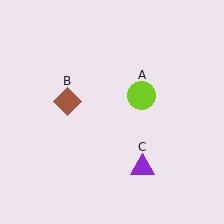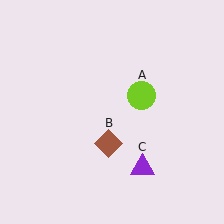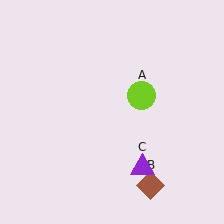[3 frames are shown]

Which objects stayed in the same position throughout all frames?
Lime circle (object A) and purple triangle (object C) remained stationary.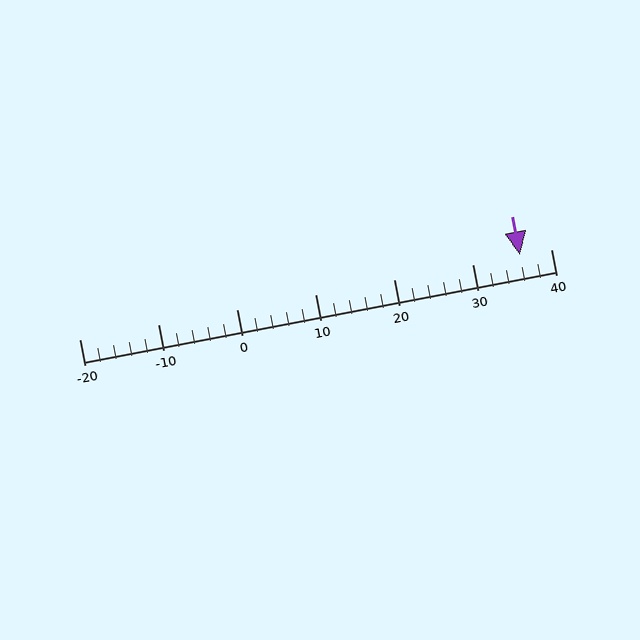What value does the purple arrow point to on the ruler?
The purple arrow points to approximately 36.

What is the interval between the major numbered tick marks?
The major tick marks are spaced 10 units apart.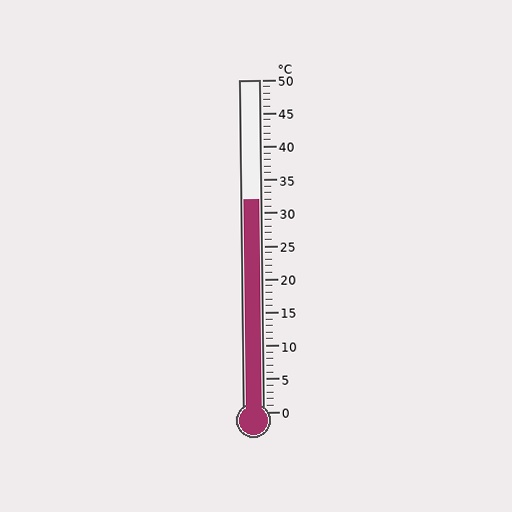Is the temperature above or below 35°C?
The temperature is below 35°C.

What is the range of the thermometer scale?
The thermometer scale ranges from 0°C to 50°C.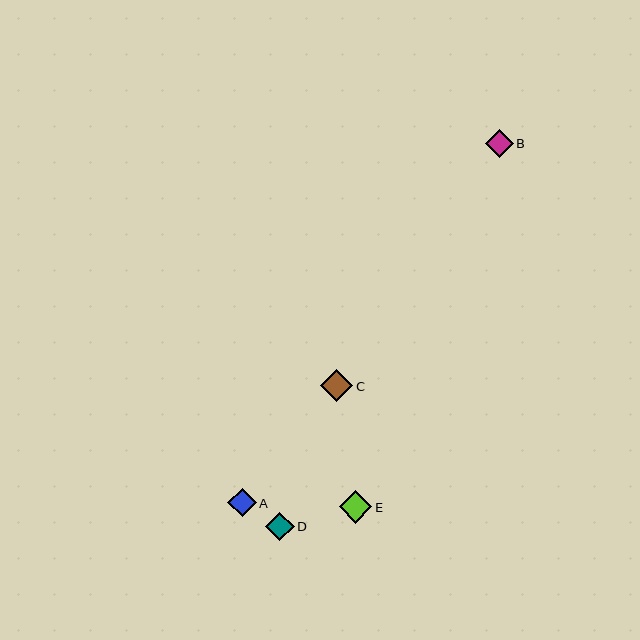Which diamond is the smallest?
Diamond B is the smallest with a size of approximately 28 pixels.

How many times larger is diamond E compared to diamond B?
Diamond E is approximately 1.2 times the size of diamond B.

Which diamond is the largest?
Diamond E is the largest with a size of approximately 32 pixels.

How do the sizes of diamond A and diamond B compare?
Diamond A and diamond B are approximately the same size.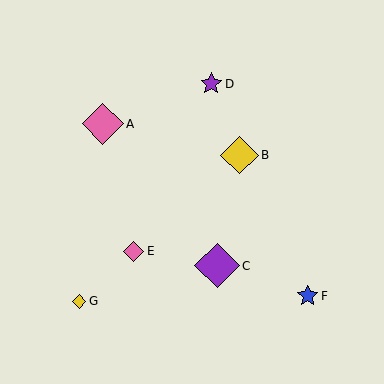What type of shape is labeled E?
Shape E is a pink diamond.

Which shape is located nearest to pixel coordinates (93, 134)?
The pink diamond (labeled A) at (103, 124) is nearest to that location.